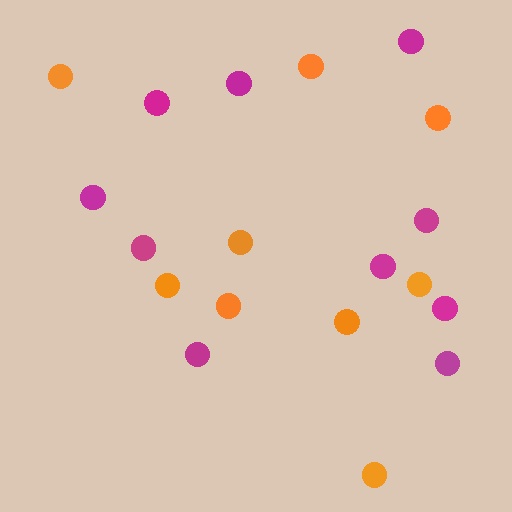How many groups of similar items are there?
There are 2 groups: one group of orange circles (9) and one group of magenta circles (10).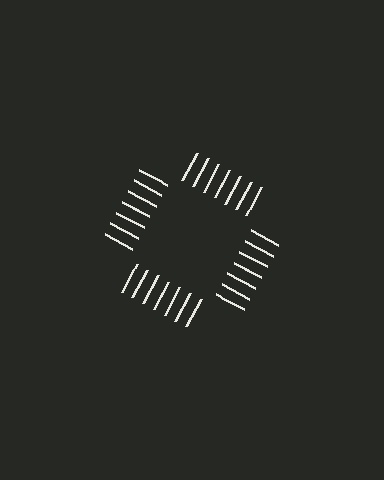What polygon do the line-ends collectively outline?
An illusory square — the line segments terminate on its edges but no continuous stroke is drawn.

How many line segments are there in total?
28 — 7 along each of the 4 edges.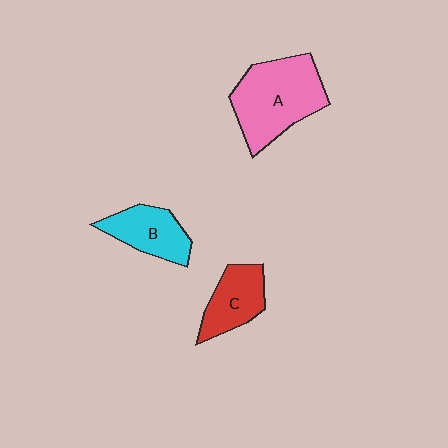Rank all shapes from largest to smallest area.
From largest to smallest: A (pink), B (cyan), C (red).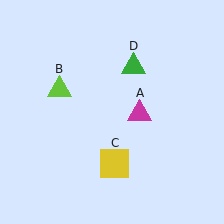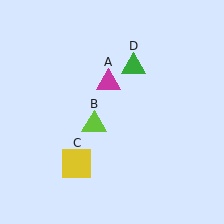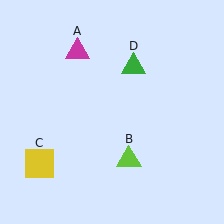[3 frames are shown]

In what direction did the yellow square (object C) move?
The yellow square (object C) moved left.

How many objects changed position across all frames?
3 objects changed position: magenta triangle (object A), lime triangle (object B), yellow square (object C).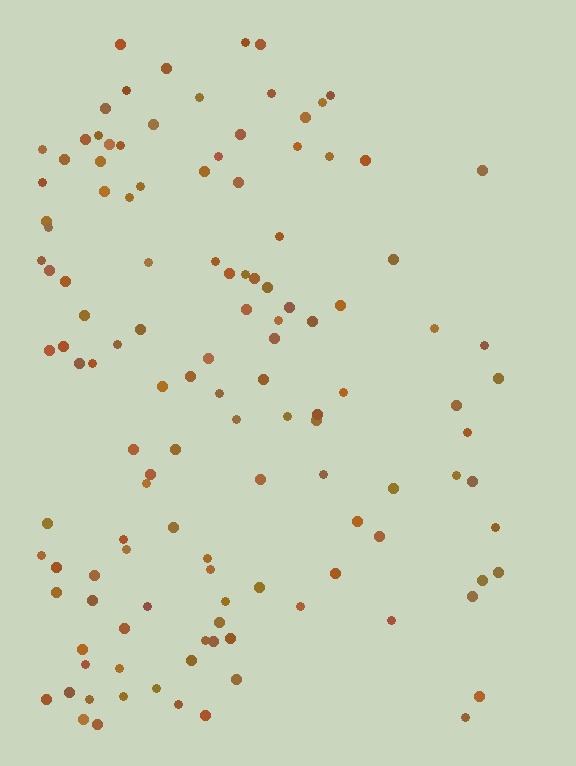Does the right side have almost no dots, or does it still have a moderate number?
Still a moderate number, just noticeably fewer than the left.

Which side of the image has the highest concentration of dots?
The left.